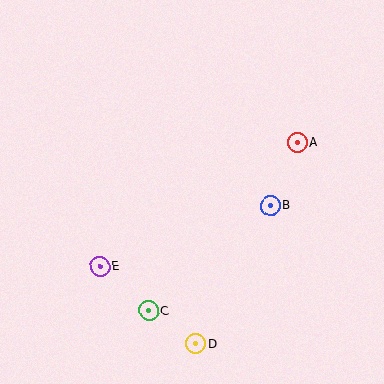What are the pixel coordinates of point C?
Point C is at (149, 311).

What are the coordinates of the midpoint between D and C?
The midpoint between D and C is at (172, 327).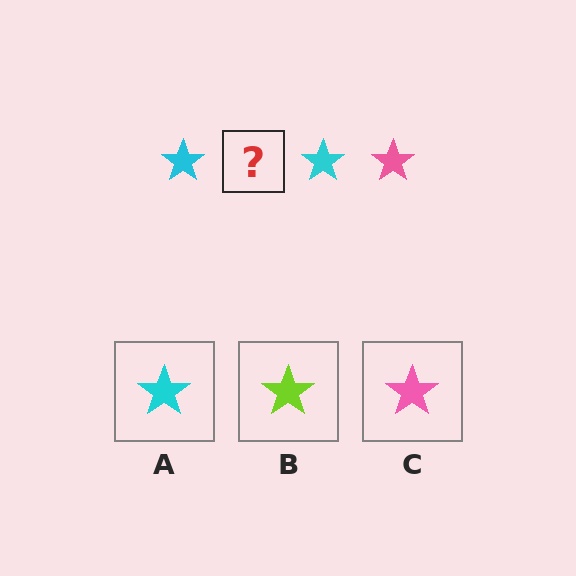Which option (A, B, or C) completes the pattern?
C.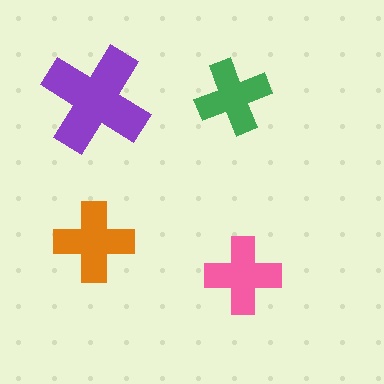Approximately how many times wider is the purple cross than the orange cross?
About 1.5 times wider.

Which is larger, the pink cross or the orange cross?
The orange one.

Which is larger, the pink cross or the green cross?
The pink one.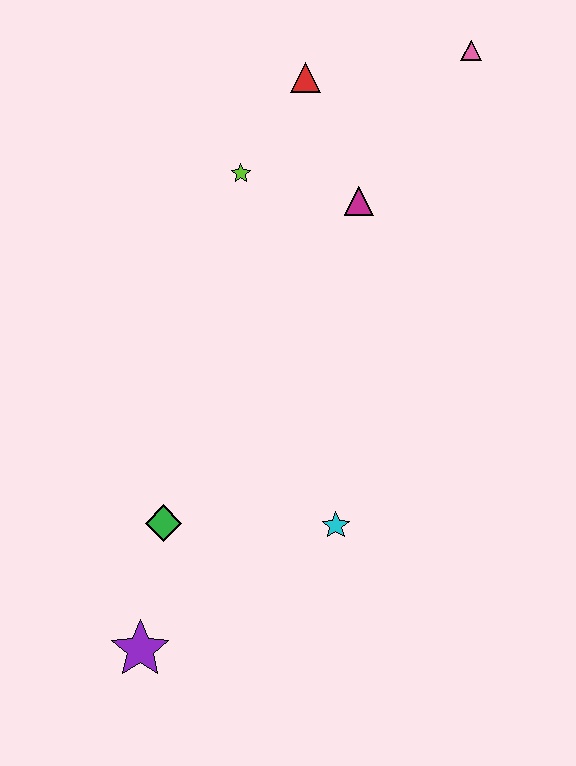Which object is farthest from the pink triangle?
The purple star is farthest from the pink triangle.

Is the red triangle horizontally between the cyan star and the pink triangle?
No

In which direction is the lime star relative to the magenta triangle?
The lime star is to the left of the magenta triangle.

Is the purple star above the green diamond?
No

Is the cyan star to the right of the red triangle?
Yes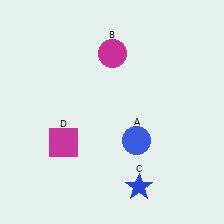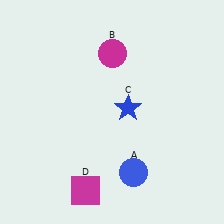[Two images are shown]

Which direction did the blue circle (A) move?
The blue circle (A) moved down.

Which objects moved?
The objects that moved are: the blue circle (A), the blue star (C), the magenta square (D).